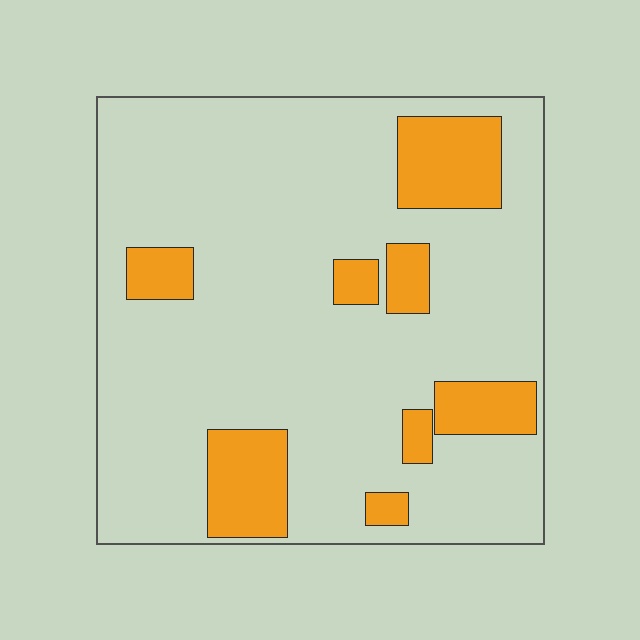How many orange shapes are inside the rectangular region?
8.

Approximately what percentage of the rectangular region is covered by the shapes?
Approximately 20%.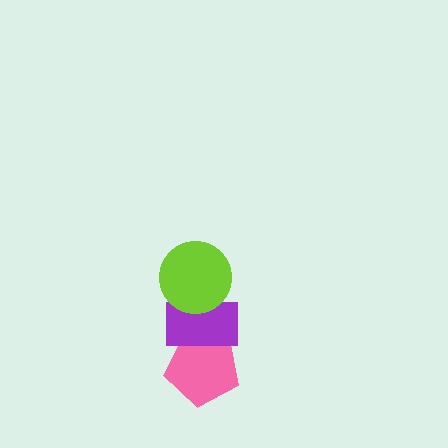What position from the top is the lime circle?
The lime circle is 1st from the top.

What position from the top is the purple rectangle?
The purple rectangle is 2nd from the top.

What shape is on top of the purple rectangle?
The lime circle is on top of the purple rectangle.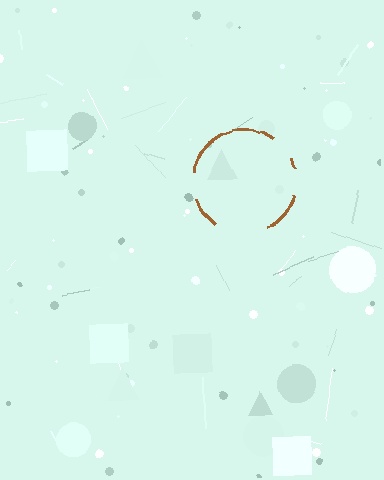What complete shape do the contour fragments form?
The contour fragments form a circle.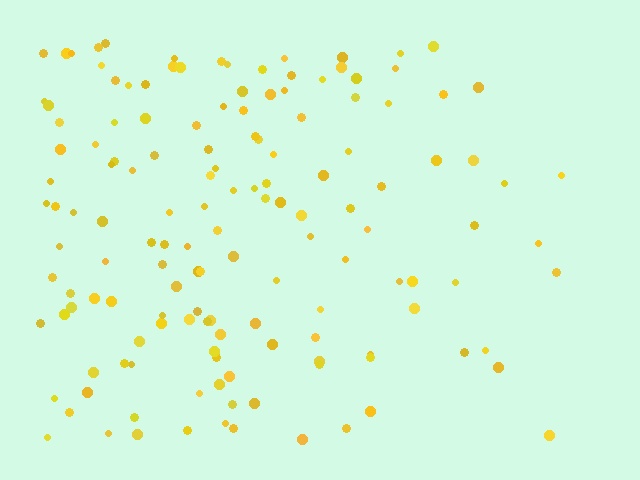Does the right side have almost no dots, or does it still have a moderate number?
Still a moderate number, just noticeably fewer than the left.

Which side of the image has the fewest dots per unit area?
The right.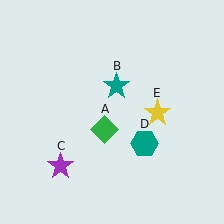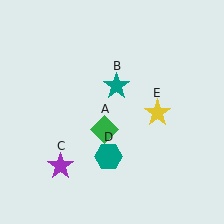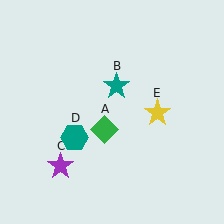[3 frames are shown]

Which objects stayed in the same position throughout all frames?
Green diamond (object A) and teal star (object B) and purple star (object C) and yellow star (object E) remained stationary.